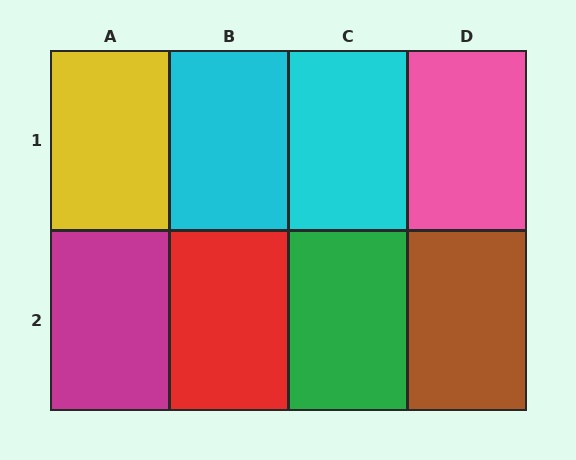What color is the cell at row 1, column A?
Yellow.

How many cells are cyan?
2 cells are cyan.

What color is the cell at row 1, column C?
Cyan.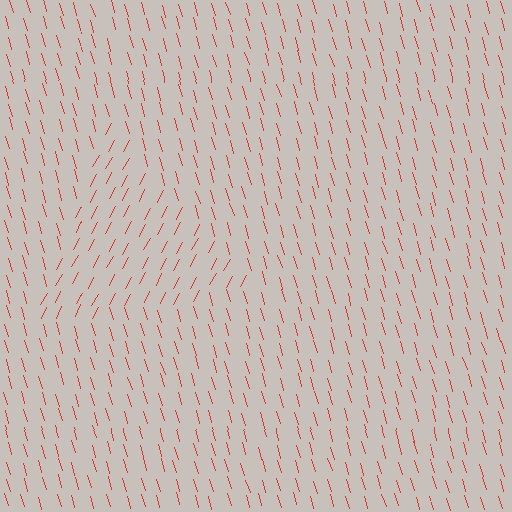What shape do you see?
I see a triangle.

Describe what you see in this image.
The image is filled with small red line segments. A triangle region in the image has lines oriented differently from the surrounding lines, creating a visible texture boundary.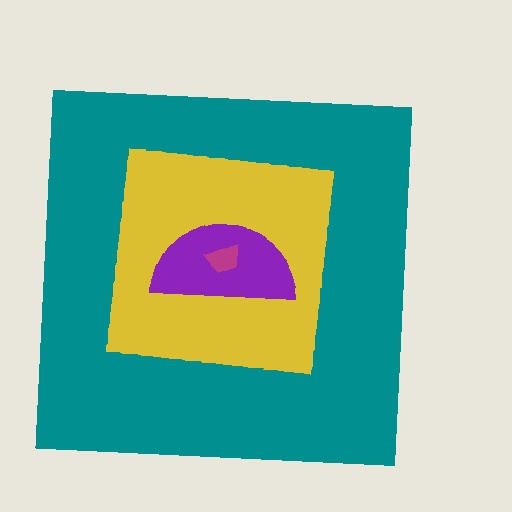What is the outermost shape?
The teal square.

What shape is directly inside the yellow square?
The purple semicircle.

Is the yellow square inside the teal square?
Yes.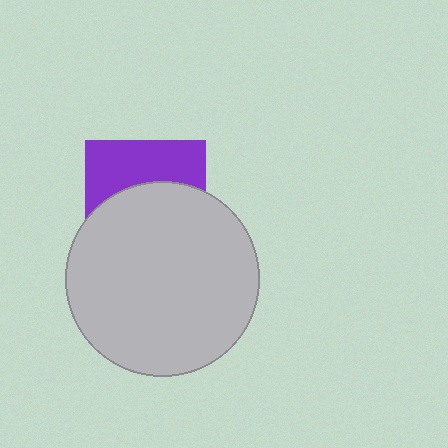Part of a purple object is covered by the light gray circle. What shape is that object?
It is a square.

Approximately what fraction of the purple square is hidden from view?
Roughly 59% of the purple square is hidden behind the light gray circle.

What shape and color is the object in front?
The object in front is a light gray circle.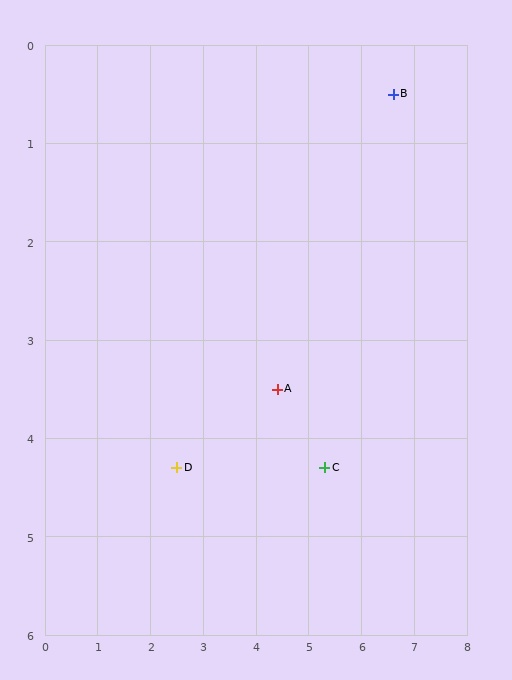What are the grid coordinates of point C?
Point C is at approximately (5.3, 4.3).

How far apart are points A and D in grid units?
Points A and D are about 2.1 grid units apart.